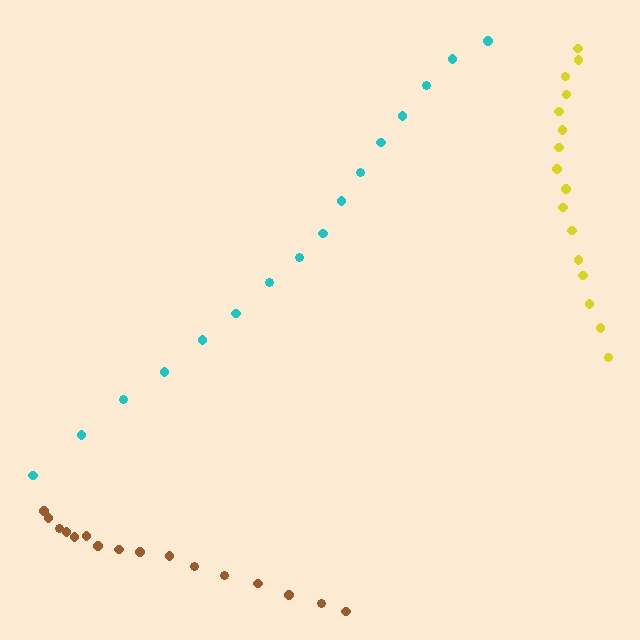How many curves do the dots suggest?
There are 3 distinct paths.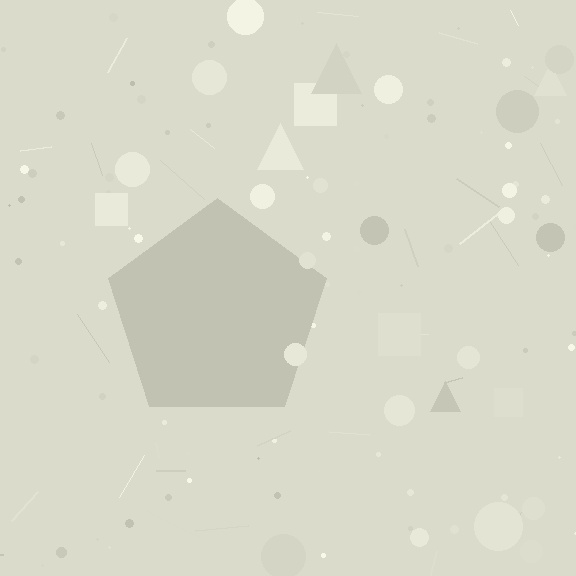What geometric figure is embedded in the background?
A pentagon is embedded in the background.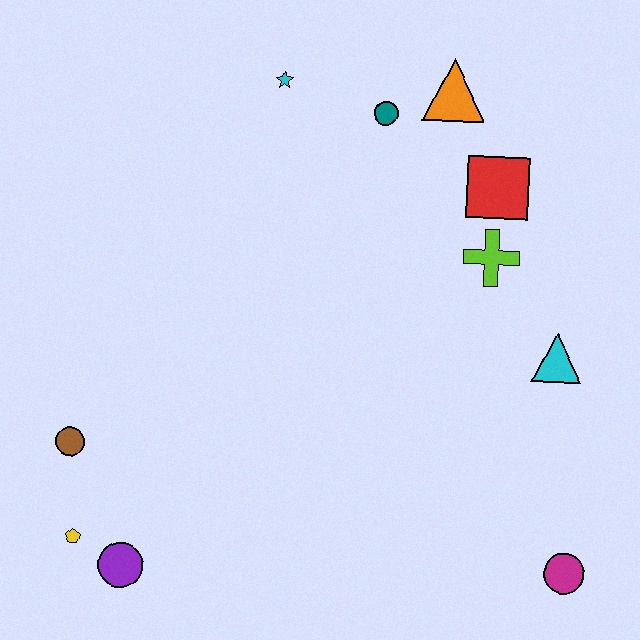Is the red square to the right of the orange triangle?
Yes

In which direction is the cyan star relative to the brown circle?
The cyan star is above the brown circle.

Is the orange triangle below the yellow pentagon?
No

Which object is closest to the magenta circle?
The cyan triangle is closest to the magenta circle.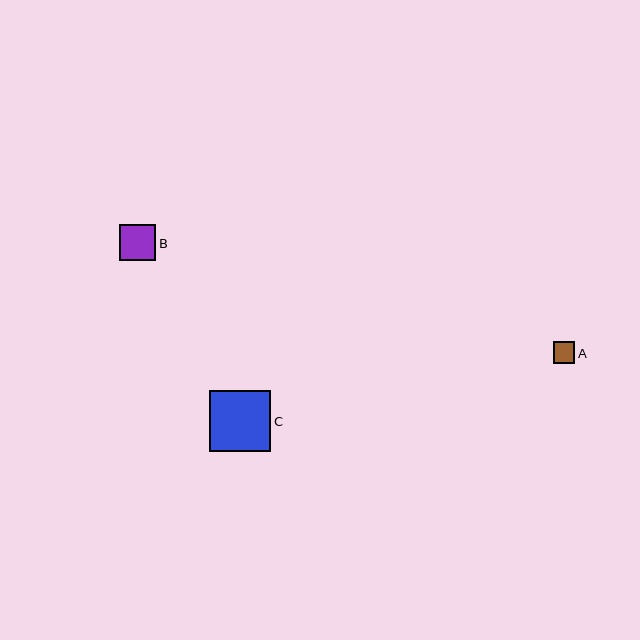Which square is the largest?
Square C is the largest with a size of approximately 62 pixels.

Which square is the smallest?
Square A is the smallest with a size of approximately 21 pixels.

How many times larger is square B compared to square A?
Square B is approximately 1.7 times the size of square A.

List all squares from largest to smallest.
From largest to smallest: C, B, A.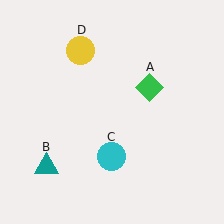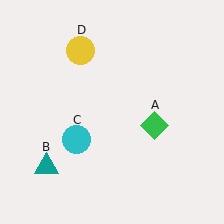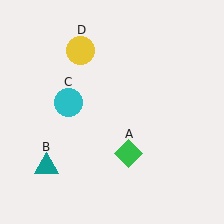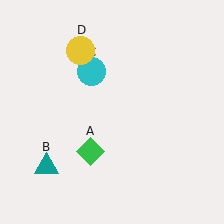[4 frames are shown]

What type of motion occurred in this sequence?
The green diamond (object A), cyan circle (object C) rotated clockwise around the center of the scene.